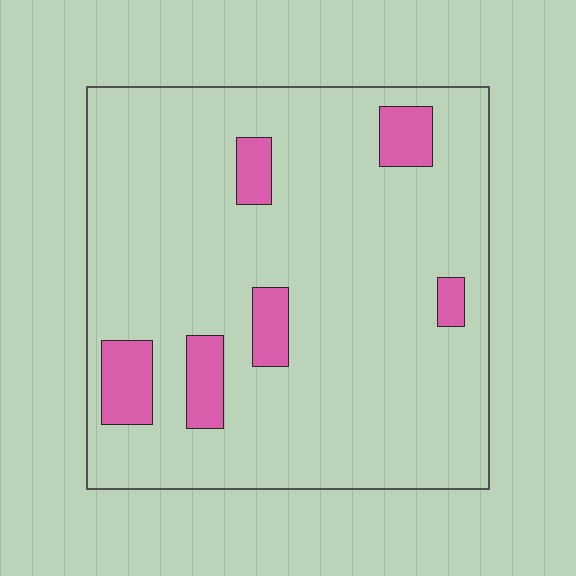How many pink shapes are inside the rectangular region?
6.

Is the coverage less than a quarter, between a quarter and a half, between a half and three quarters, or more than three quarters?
Less than a quarter.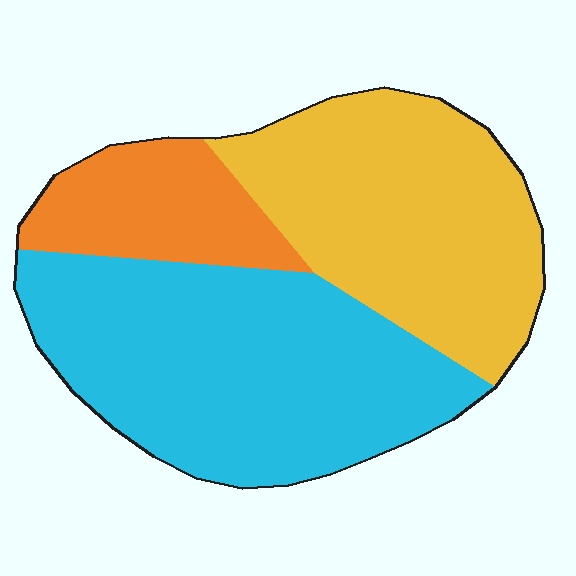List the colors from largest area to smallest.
From largest to smallest: cyan, yellow, orange.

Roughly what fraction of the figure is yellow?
Yellow takes up about three eighths (3/8) of the figure.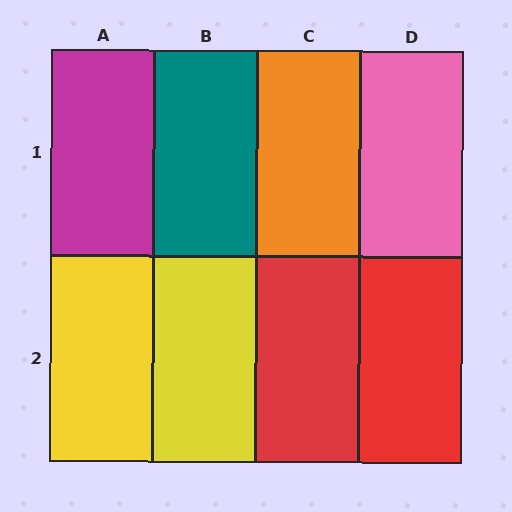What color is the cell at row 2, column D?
Red.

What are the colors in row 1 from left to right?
Magenta, teal, orange, pink.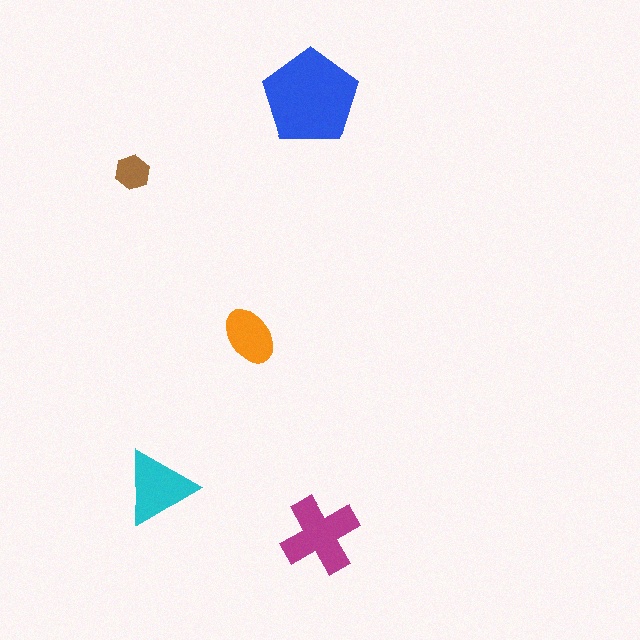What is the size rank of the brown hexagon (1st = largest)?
5th.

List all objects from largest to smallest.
The blue pentagon, the magenta cross, the cyan triangle, the orange ellipse, the brown hexagon.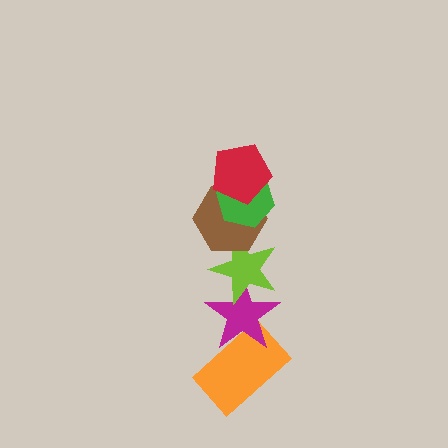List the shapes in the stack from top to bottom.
From top to bottom: the red pentagon, the green hexagon, the brown hexagon, the lime star, the magenta star, the orange rectangle.